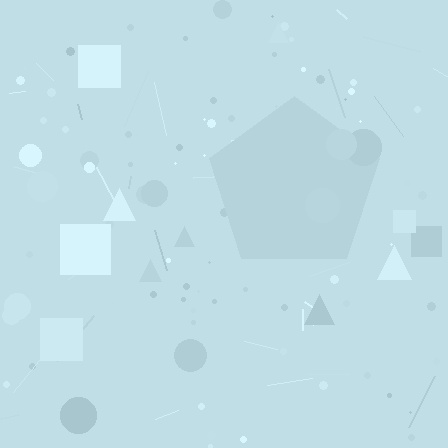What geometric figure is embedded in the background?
A pentagon is embedded in the background.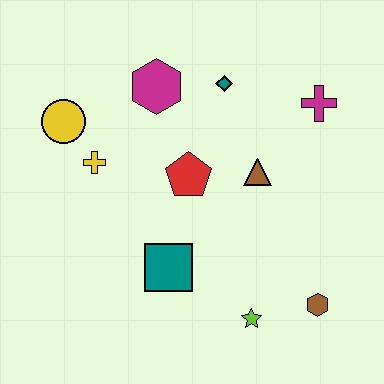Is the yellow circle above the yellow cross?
Yes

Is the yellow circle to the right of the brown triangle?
No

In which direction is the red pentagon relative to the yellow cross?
The red pentagon is to the right of the yellow cross.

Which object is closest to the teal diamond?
The magenta hexagon is closest to the teal diamond.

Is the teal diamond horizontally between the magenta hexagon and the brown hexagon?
Yes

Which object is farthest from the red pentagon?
The brown hexagon is farthest from the red pentagon.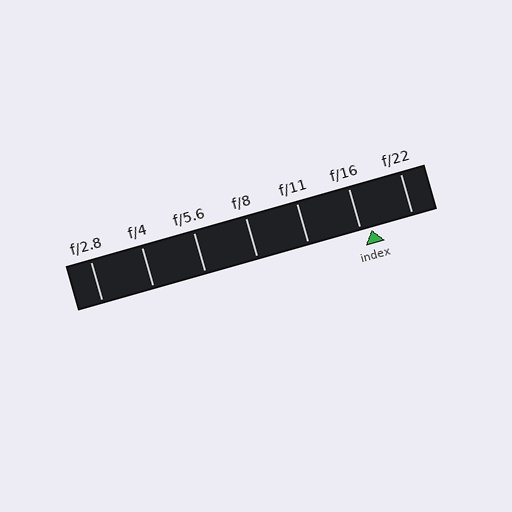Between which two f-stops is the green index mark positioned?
The index mark is between f/16 and f/22.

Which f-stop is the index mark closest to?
The index mark is closest to f/16.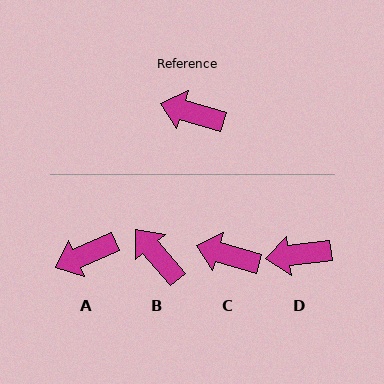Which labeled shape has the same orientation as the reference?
C.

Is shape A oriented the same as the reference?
No, it is off by about 40 degrees.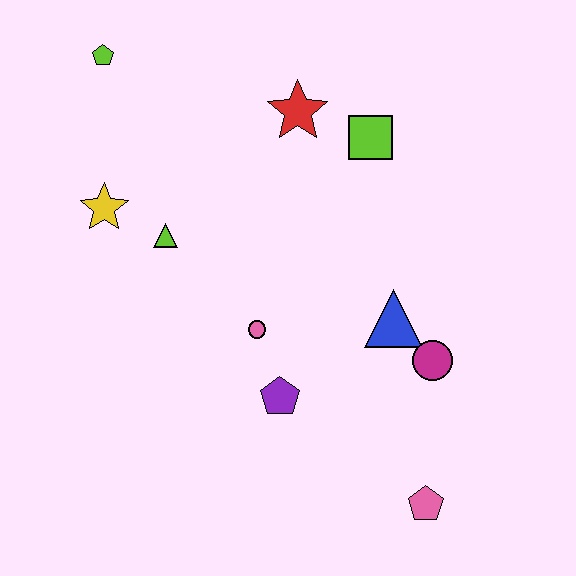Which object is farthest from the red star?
The pink pentagon is farthest from the red star.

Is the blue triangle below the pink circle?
No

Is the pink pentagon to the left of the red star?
No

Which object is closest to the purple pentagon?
The pink circle is closest to the purple pentagon.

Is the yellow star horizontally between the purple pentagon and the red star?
No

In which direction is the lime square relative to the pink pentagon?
The lime square is above the pink pentagon.